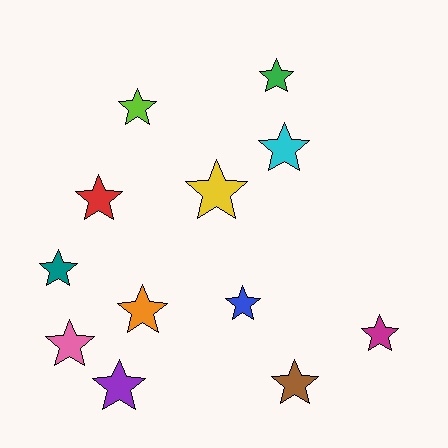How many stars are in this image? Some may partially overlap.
There are 12 stars.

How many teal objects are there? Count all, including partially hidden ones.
There is 1 teal object.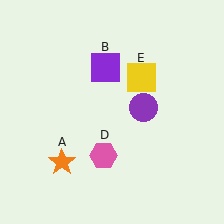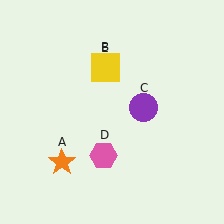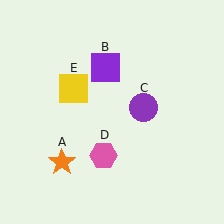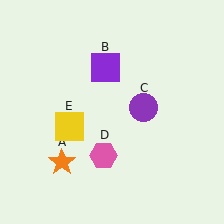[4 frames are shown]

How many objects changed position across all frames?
1 object changed position: yellow square (object E).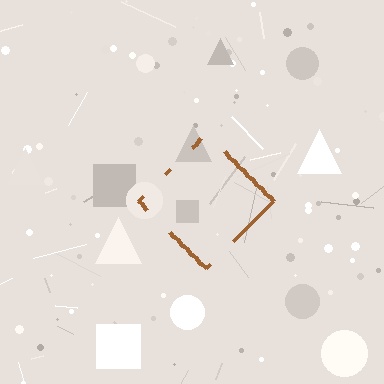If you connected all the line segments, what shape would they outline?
They would outline a diamond.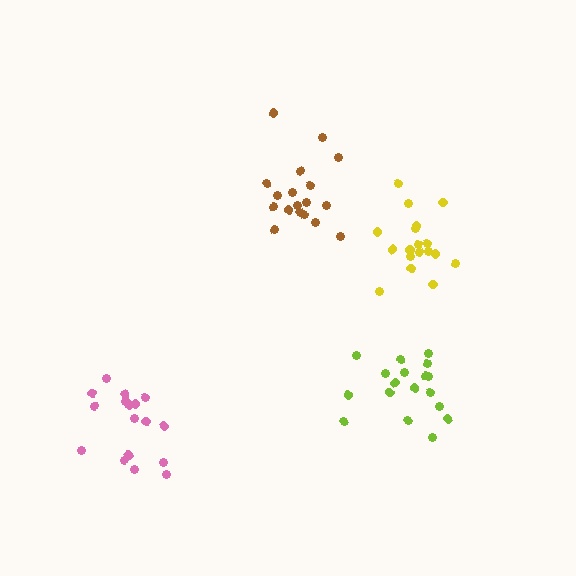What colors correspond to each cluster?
The clusters are colored: brown, pink, yellow, lime.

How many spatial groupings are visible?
There are 4 spatial groupings.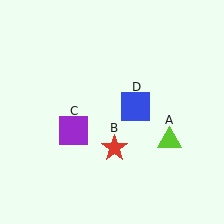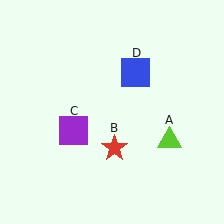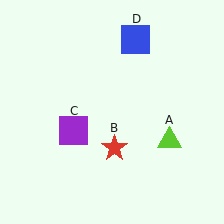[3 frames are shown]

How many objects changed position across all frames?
1 object changed position: blue square (object D).